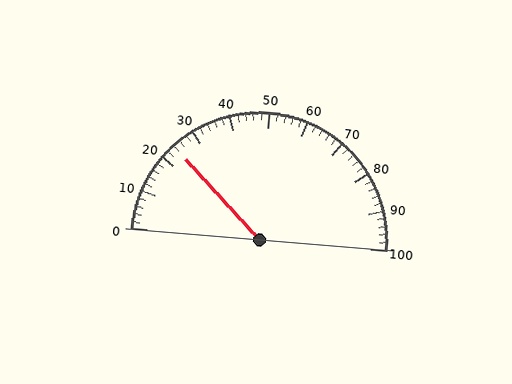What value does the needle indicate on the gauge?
The needle indicates approximately 24.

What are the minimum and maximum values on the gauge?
The gauge ranges from 0 to 100.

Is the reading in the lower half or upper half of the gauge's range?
The reading is in the lower half of the range (0 to 100).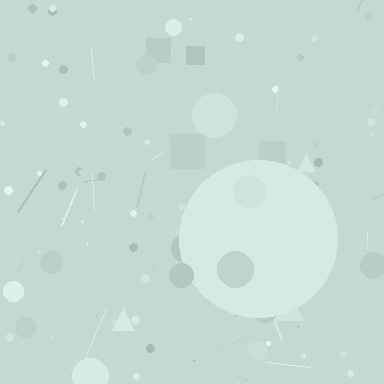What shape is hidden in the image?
A circle is hidden in the image.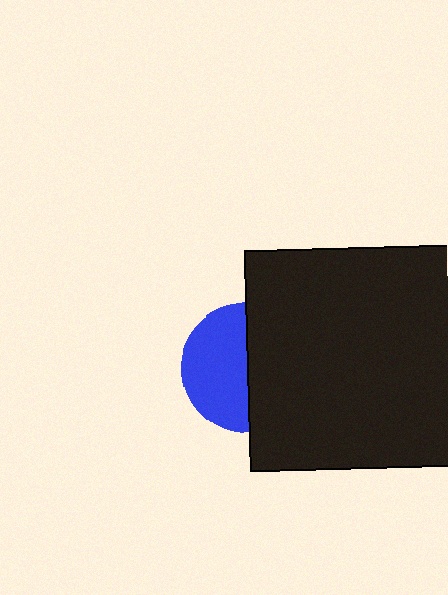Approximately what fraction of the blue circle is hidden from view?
Roughly 49% of the blue circle is hidden behind the black square.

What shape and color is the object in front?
The object in front is a black square.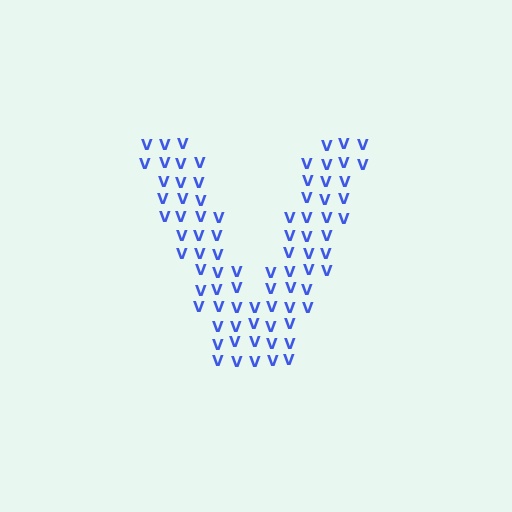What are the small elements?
The small elements are letter V's.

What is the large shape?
The large shape is the letter V.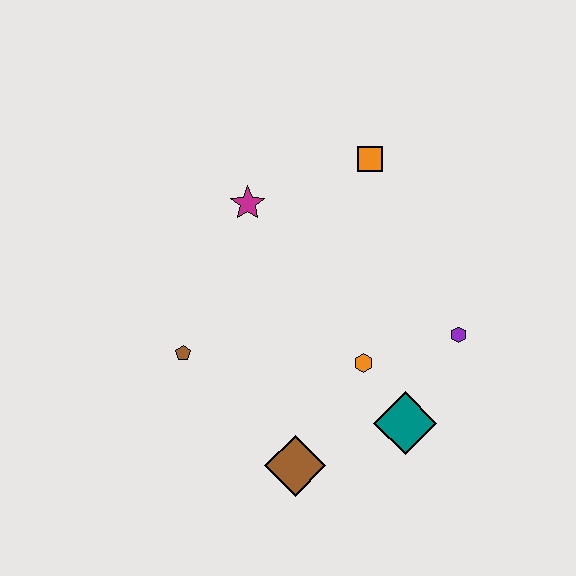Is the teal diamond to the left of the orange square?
No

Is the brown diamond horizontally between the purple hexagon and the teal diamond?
No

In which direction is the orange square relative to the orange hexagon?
The orange square is above the orange hexagon.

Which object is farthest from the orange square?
The brown diamond is farthest from the orange square.